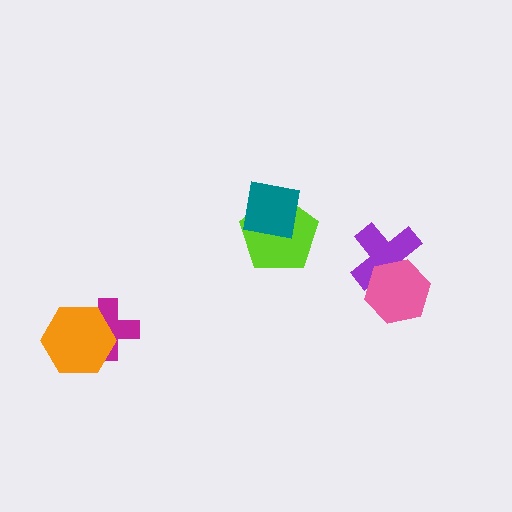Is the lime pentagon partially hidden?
Yes, it is partially covered by another shape.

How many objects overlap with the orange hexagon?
1 object overlaps with the orange hexagon.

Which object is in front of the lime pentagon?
The teal square is in front of the lime pentagon.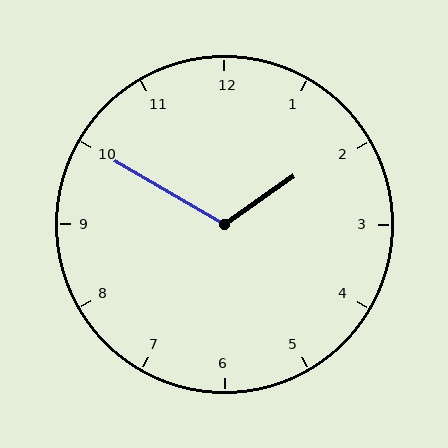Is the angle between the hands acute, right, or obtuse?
It is obtuse.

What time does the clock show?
1:50.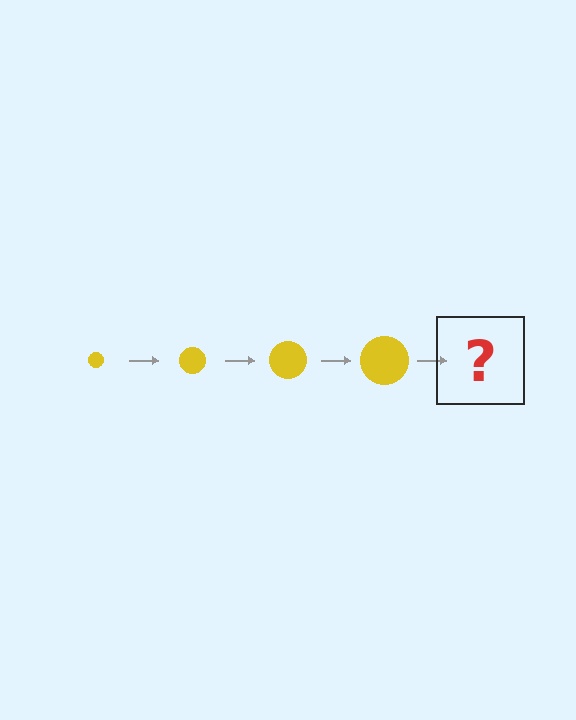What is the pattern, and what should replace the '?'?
The pattern is that the circle gets progressively larger each step. The '?' should be a yellow circle, larger than the previous one.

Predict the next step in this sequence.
The next step is a yellow circle, larger than the previous one.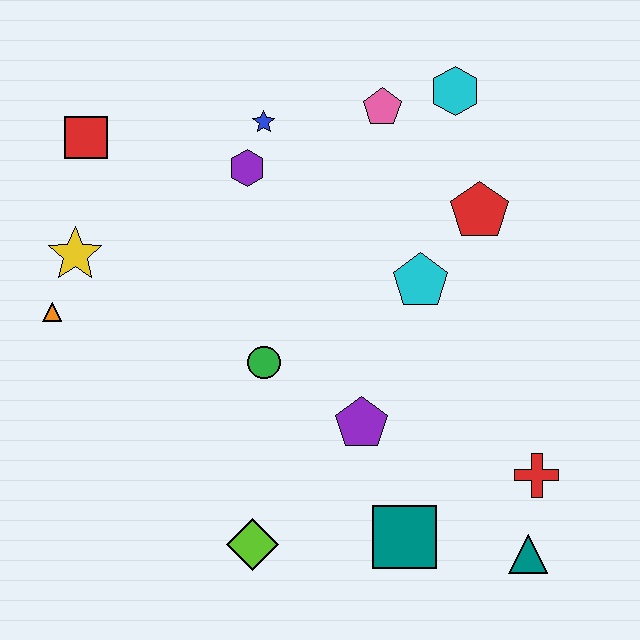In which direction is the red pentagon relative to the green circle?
The red pentagon is to the right of the green circle.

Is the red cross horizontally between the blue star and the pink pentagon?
No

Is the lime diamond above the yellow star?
No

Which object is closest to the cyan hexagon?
The pink pentagon is closest to the cyan hexagon.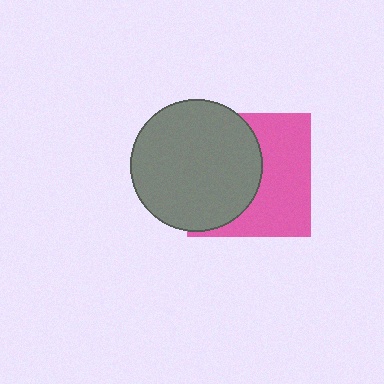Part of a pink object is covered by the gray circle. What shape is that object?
It is a square.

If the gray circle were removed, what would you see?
You would see the complete pink square.